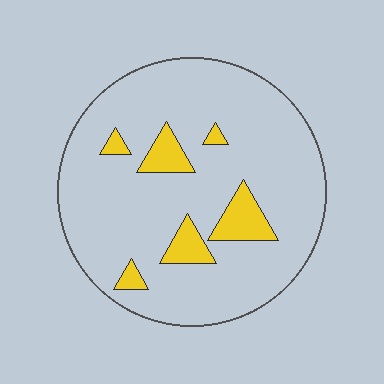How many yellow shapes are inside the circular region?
6.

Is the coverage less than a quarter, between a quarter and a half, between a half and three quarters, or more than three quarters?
Less than a quarter.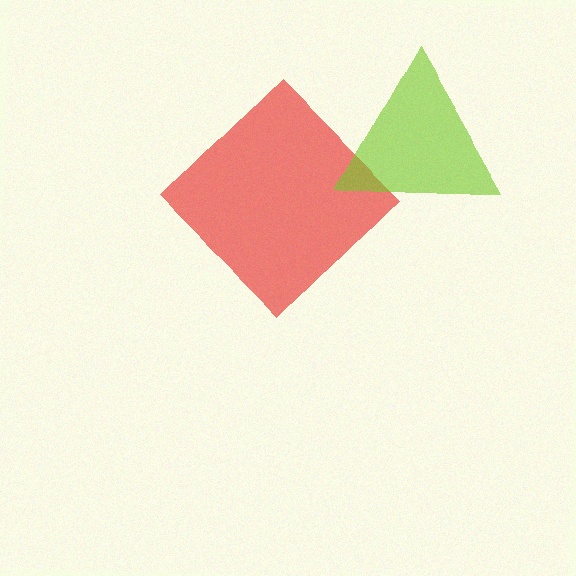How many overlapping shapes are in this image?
There are 2 overlapping shapes in the image.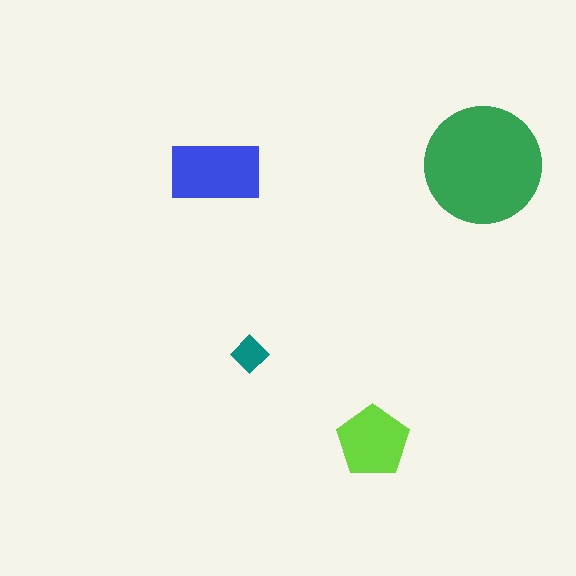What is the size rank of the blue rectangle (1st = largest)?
2nd.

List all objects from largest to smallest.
The green circle, the blue rectangle, the lime pentagon, the teal diamond.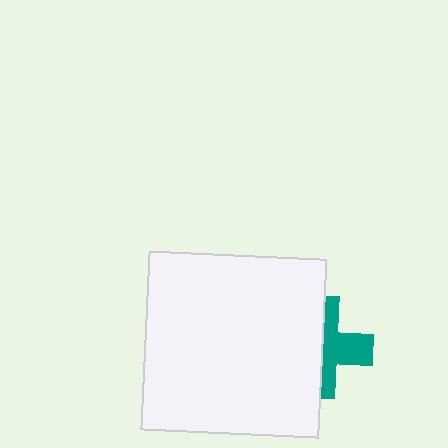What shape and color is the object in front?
The object in front is a white square.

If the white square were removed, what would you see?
You would see the complete teal cross.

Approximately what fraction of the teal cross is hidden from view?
Roughly 54% of the teal cross is hidden behind the white square.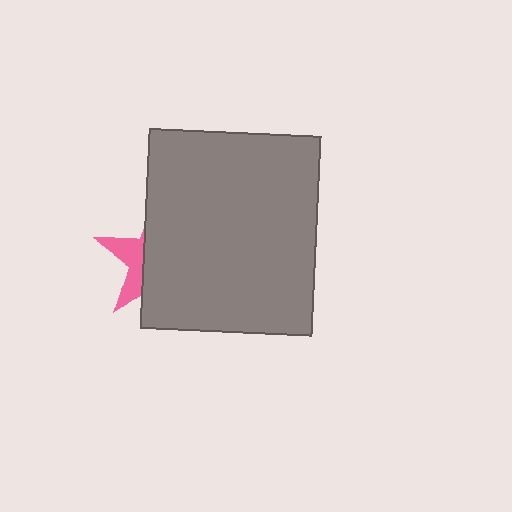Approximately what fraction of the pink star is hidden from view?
Roughly 68% of the pink star is hidden behind the gray rectangle.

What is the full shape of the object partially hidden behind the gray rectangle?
The partially hidden object is a pink star.